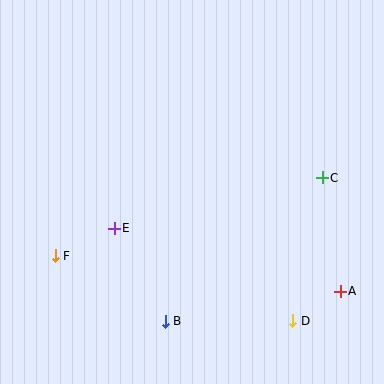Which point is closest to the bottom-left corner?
Point F is closest to the bottom-left corner.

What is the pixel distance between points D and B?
The distance between D and B is 127 pixels.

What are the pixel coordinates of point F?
Point F is at (55, 256).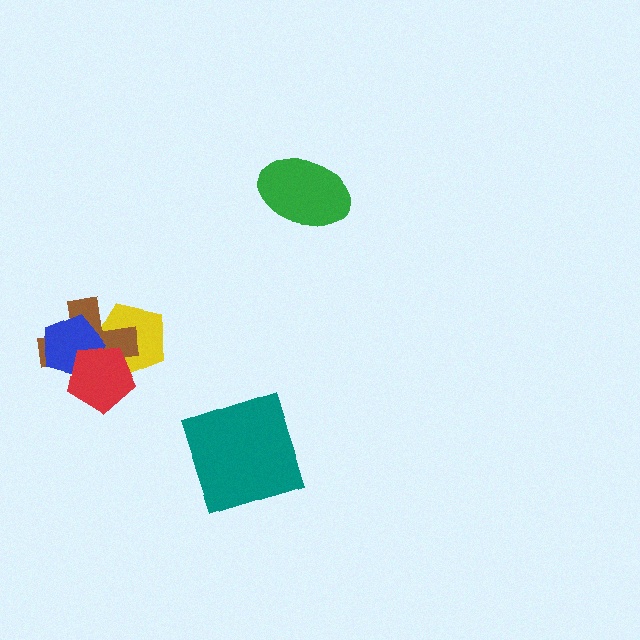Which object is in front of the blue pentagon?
The red pentagon is in front of the blue pentagon.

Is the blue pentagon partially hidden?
Yes, it is partially covered by another shape.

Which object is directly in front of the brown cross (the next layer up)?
The blue pentagon is directly in front of the brown cross.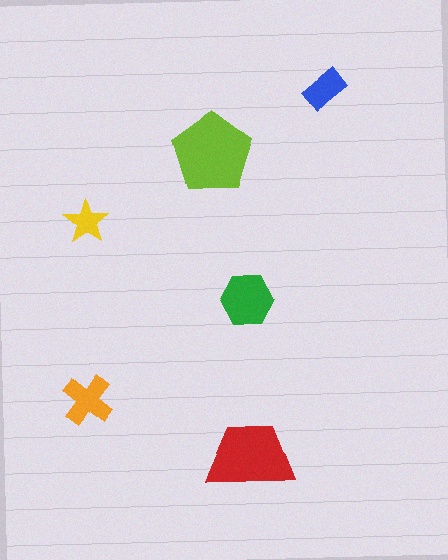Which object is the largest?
The lime pentagon.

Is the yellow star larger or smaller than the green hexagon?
Smaller.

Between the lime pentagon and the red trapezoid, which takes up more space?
The lime pentagon.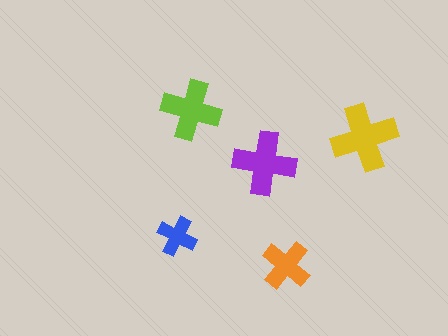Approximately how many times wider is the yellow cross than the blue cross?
About 1.5 times wider.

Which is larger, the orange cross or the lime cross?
The lime one.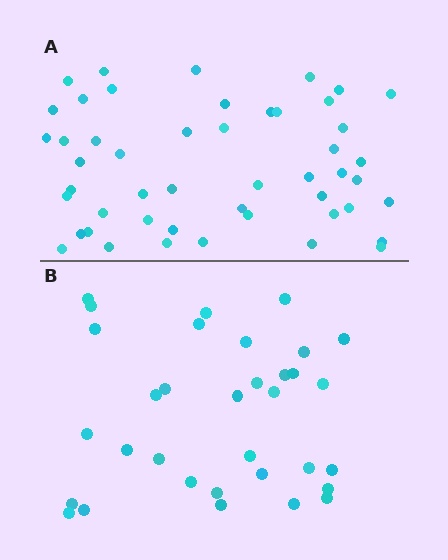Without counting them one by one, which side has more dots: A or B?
Region A (the top region) has more dots.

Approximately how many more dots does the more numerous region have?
Region A has approximately 15 more dots than region B.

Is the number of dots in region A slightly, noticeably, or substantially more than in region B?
Region A has substantially more. The ratio is roughly 1.5 to 1.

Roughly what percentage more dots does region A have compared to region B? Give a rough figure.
About 50% more.